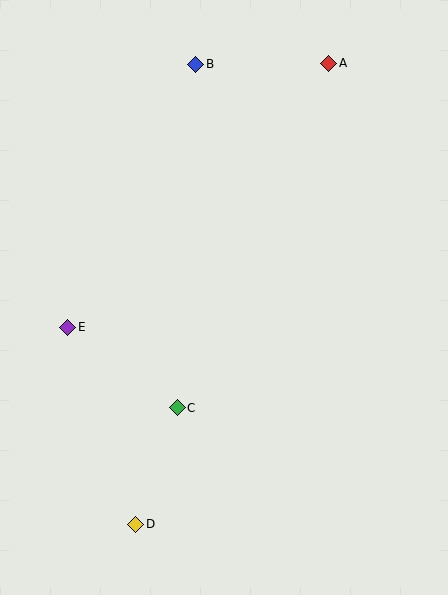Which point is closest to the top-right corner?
Point A is closest to the top-right corner.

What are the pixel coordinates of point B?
Point B is at (196, 64).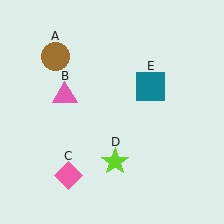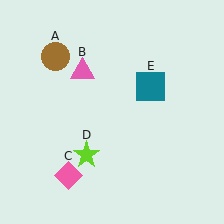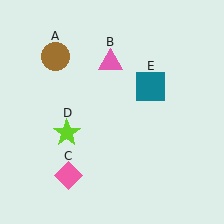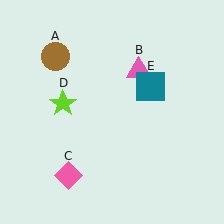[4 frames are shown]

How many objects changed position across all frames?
2 objects changed position: pink triangle (object B), lime star (object D).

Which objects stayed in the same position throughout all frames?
Brown circle (object A) and pink diamond (object C) and teal square (object E) remained stationary.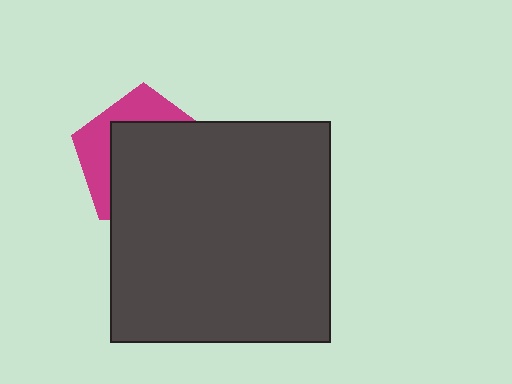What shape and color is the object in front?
The object in front is a dark gray square.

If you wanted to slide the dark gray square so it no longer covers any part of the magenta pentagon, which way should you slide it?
Slide it toward the lower-right — that is the most direct way to separate the two shapes.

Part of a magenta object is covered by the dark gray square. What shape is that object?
It is a pentagon.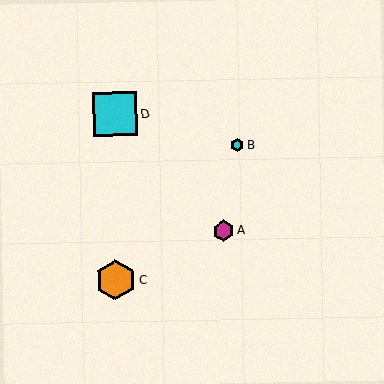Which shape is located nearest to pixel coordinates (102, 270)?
The orange hexagon (labeled C) at (116, 280) is nearest to that location.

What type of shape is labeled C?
Shape C is an orange hexagon.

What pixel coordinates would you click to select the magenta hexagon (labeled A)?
Click at (223, 231) to select the magenta hexagon A.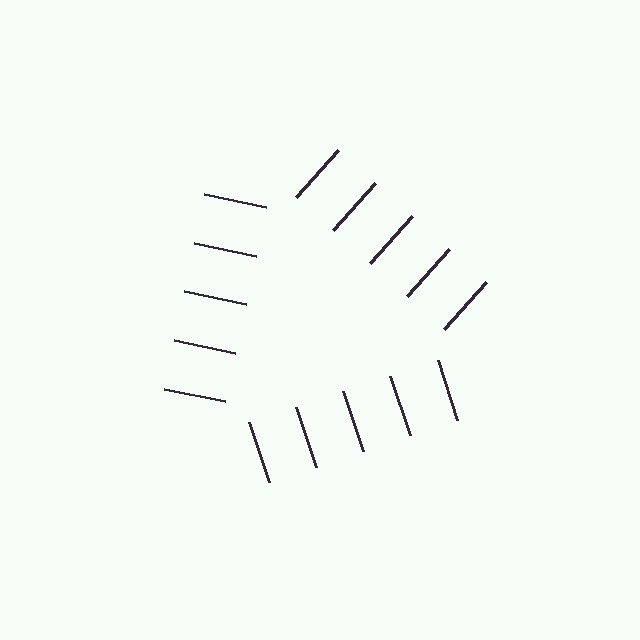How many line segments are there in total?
15 — 5 along each of the 3 edges.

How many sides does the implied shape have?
3 sides — the line-ends trace a triangle.